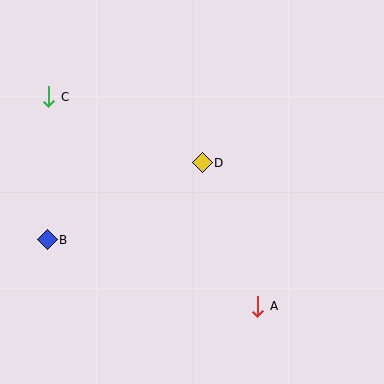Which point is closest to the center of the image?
Point D at (202, 163) is closest to the center.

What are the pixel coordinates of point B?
Point B is at (47, 240).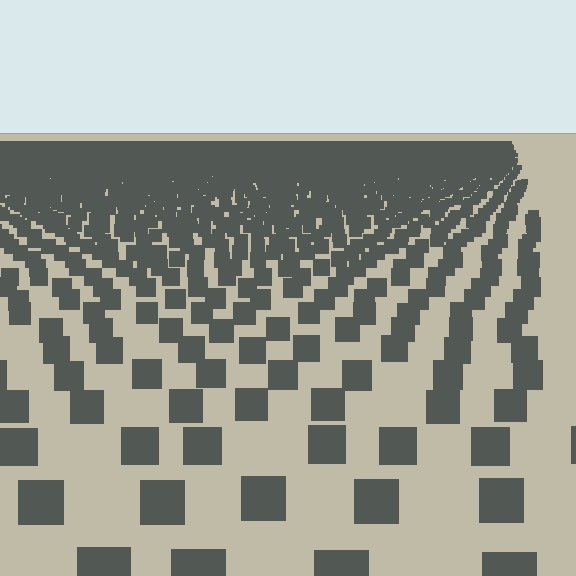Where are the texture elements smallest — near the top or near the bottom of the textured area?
Near the top.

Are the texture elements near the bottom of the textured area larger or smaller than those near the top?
Larger. Near the bottom, elements are closer to the viewer and appear at a bigger on-screen size.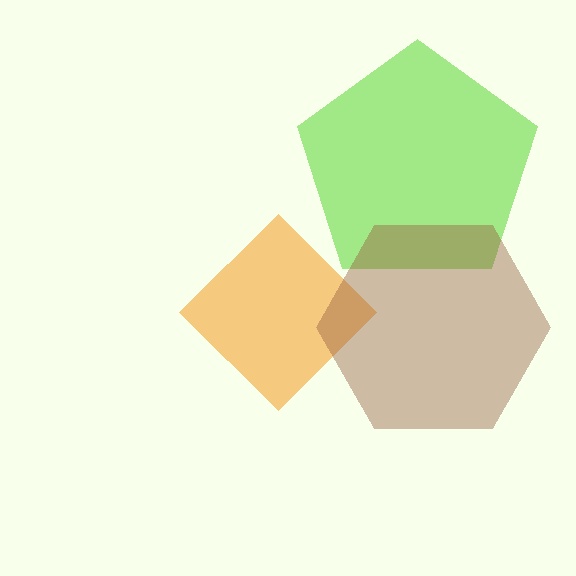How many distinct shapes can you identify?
There are 3 distinct shapes: an orange diamond, a lime pentagon, a brown hexagon.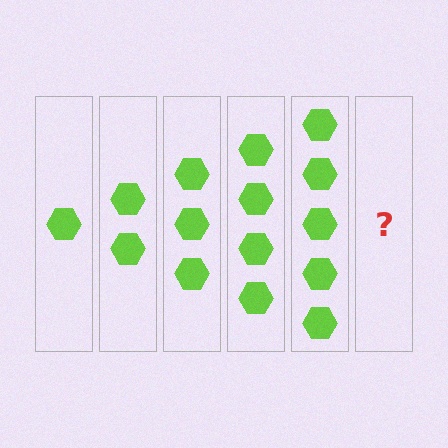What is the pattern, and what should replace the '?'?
The pattern is that each step adds one more hexagon. The '?' should be 6 hexagons.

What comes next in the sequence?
The next element should be 6 hexagons.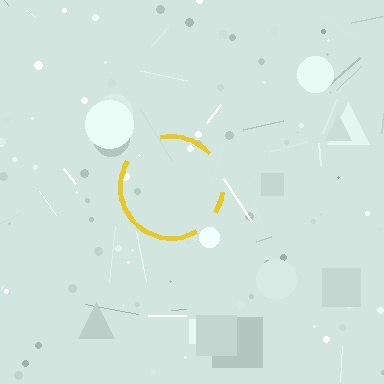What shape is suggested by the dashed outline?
The dashed outline suggests a circle.